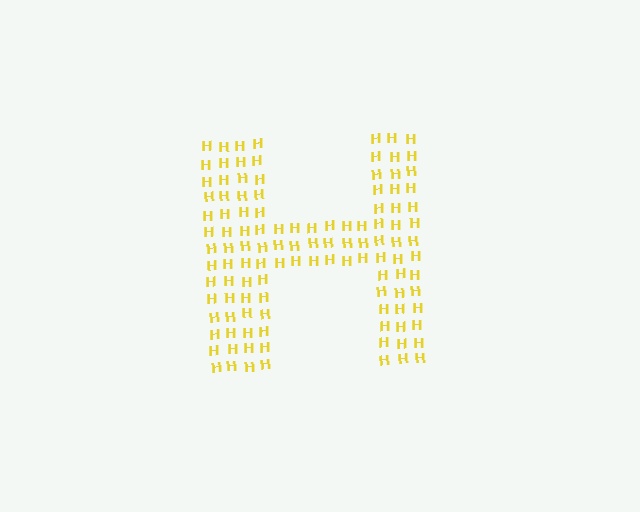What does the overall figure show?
The overall figure shows the letter H.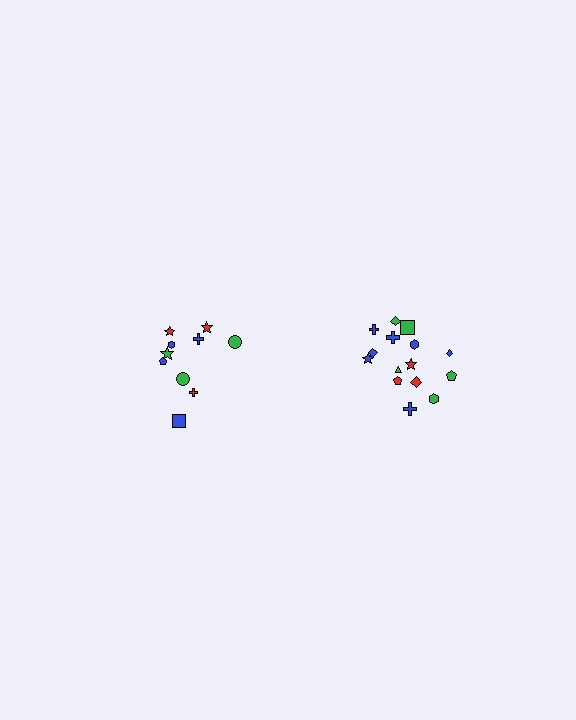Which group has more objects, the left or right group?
The right group.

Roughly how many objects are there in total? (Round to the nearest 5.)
Roughly 25 objects in total.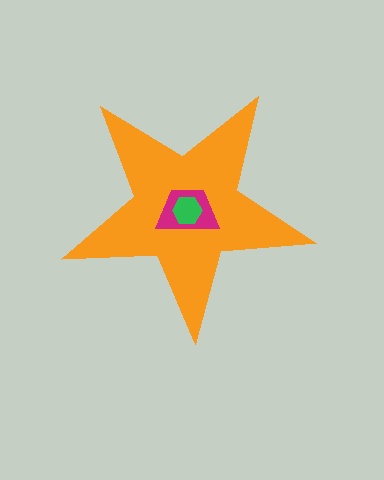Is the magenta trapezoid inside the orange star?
Yes.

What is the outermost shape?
The orange star.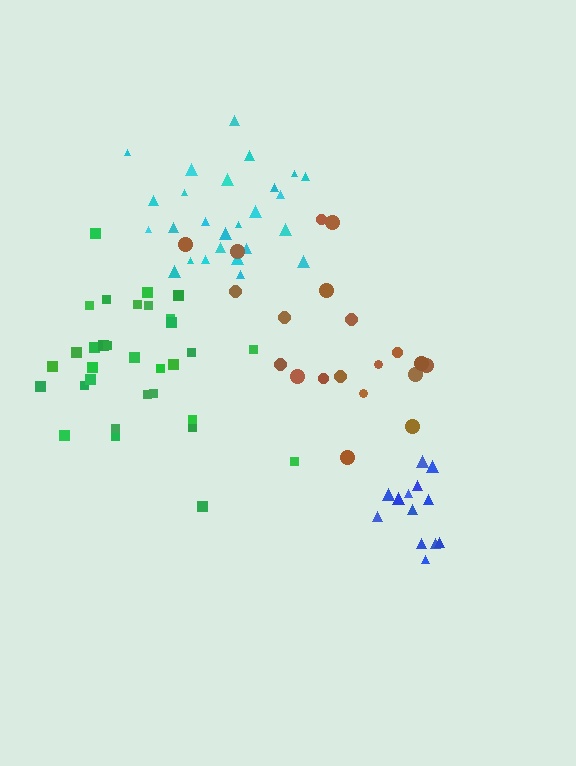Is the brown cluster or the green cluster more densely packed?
Green.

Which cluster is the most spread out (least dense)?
Brown.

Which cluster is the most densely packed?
Blue.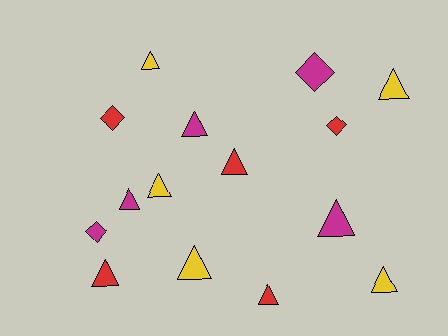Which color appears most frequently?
Red, with 5 objects.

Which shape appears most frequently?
Triangle, with 11 objects.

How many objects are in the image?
There are 15 objects.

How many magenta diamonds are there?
There are 2 magenta diamonds.